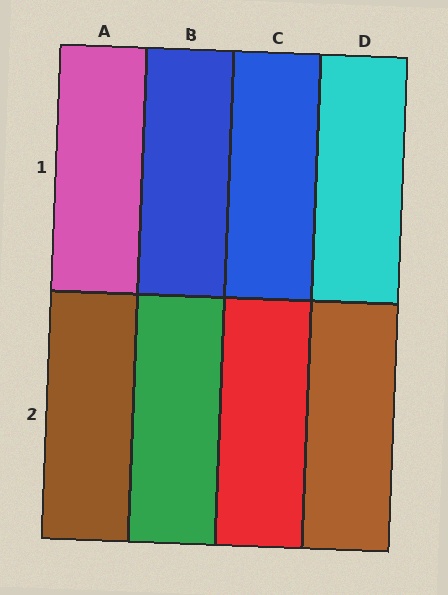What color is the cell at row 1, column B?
Blue.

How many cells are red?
1 cell is red.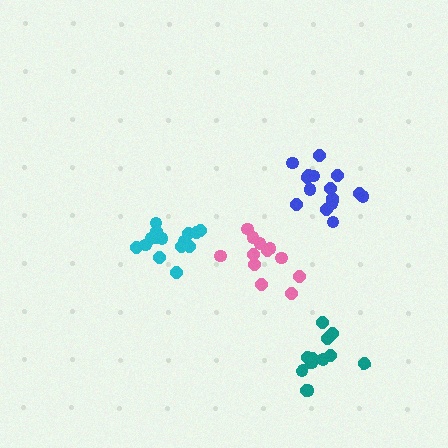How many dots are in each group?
Group 1: 16 dots, Group 2: 12 dots, Group 3: 16 dots, Group 4: 12 dots (56 total).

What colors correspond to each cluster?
The clusters are colored: cyan, teal, blue, pink.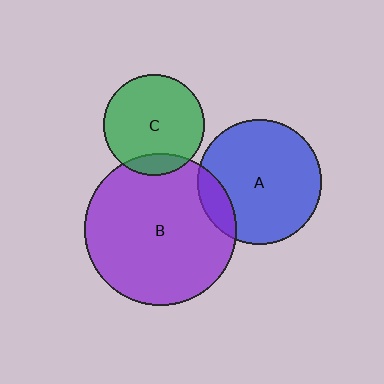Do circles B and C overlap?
Yes.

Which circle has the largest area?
Circle B (purple).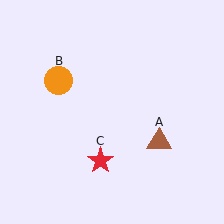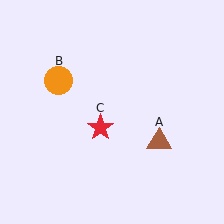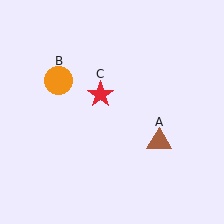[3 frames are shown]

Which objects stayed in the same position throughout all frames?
Brown triangle (object A) and orange circle (object B) remained stationary.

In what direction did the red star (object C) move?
The red star (object C) moved up.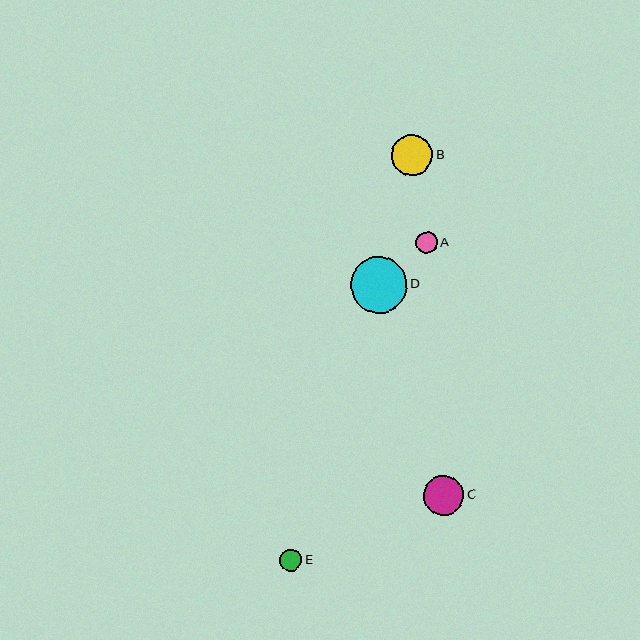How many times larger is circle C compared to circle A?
Circle C is approximately 1.9 times the size of circle A.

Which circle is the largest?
Circle D is the largest with a size of approximately 57 pixels.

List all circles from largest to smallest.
From largest to smallest: D, B, C, E, A.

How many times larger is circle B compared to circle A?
Circle B is approximately 1.9 times the size of circle A.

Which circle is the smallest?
Circle A is the smallest with a size of approximately 22 pixels.